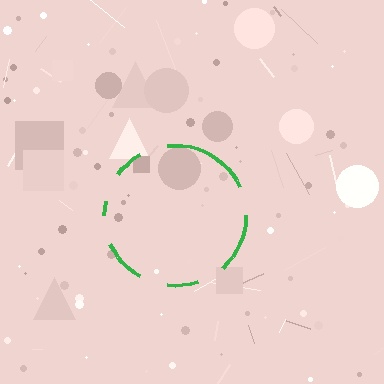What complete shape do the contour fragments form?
The contour fragments form a circle.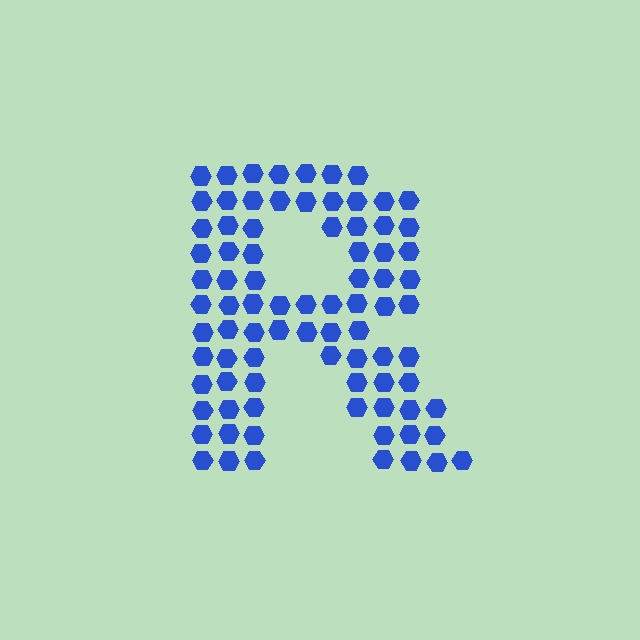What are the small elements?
The small elements are hexagons.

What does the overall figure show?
The overall figure shows the letter R.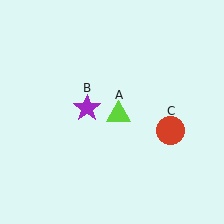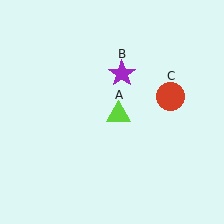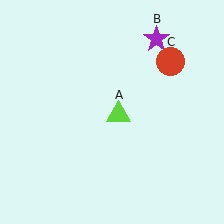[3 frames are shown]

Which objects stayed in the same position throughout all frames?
Lime triangle (object A) remained stationary.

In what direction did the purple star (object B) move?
The purple star (object B) moved up and to the right.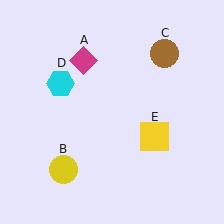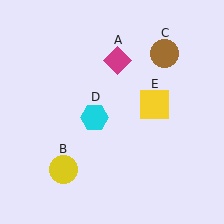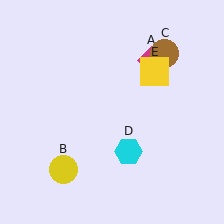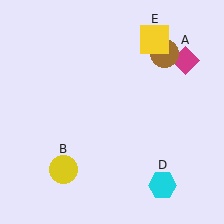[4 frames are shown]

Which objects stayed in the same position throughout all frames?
Yellow circle (object B) and brown circle (object C) remained stationary.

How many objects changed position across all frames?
3 objects changed position: magenta diamond (object A), cyan hexagon (object D), yellow square (object E).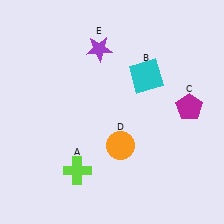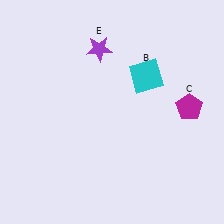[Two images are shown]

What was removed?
The orange circle (D), the lime cross (A) were removed in Image 2.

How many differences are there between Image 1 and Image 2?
There are 2 differences between the two images.